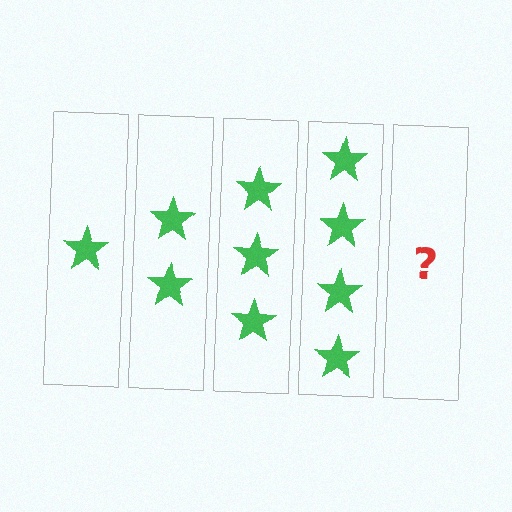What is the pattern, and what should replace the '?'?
The pattern is that each step adds one more star. The '?' should be 5 stars.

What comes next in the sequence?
The next element should be 5 stars.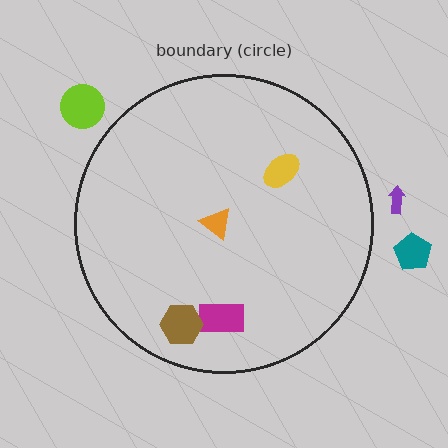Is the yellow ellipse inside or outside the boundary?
Inside.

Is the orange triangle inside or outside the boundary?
Inside.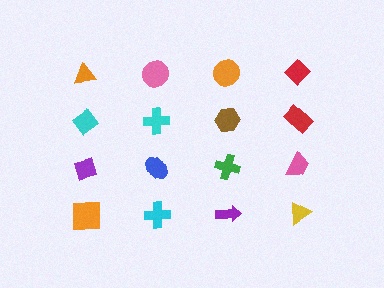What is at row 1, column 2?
A pink circle.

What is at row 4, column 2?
A cyan cross.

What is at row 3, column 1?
A purple diamond.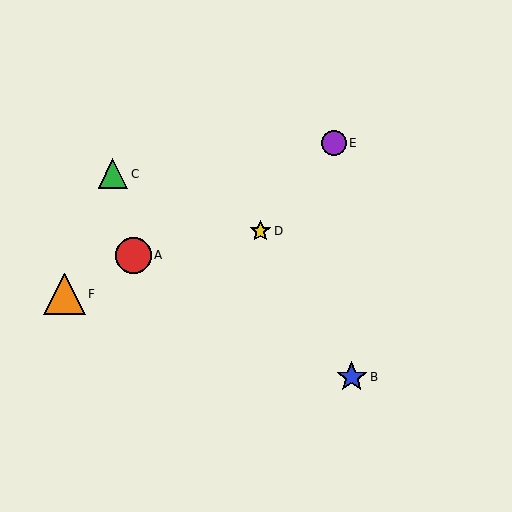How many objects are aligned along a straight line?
3 objects (A, E, F) are aligned along a straight line.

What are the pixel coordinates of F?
Object F is at (64, 294).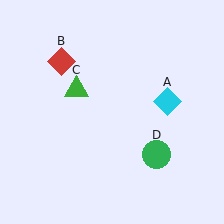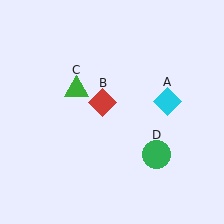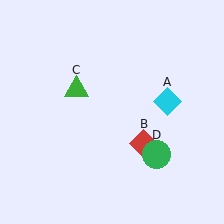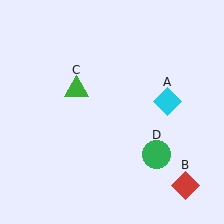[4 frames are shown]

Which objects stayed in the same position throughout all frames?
Cyan diamond (object A) and green triangle (object C) and green circle (object D) remained stationary.